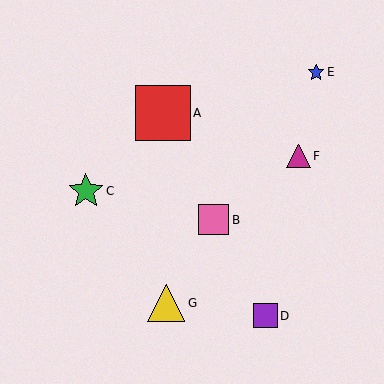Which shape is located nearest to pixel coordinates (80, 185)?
The green star (labeled C) at (86, 191) is nearest to that location.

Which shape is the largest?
The red square (labeled A) is the largest.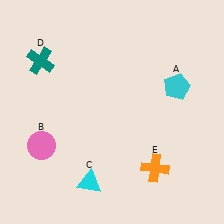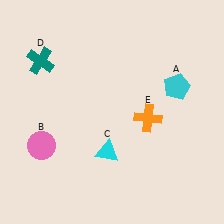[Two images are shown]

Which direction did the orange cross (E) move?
The orange cross (E) moved up.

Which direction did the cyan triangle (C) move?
The cyan triangle (C) moved up.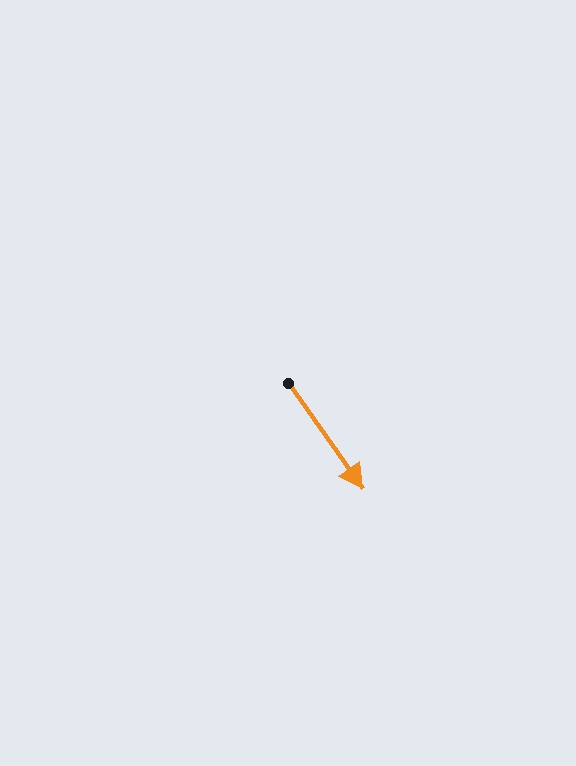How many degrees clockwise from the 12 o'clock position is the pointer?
Approximately 145 degrees.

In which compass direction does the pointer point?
Southeast.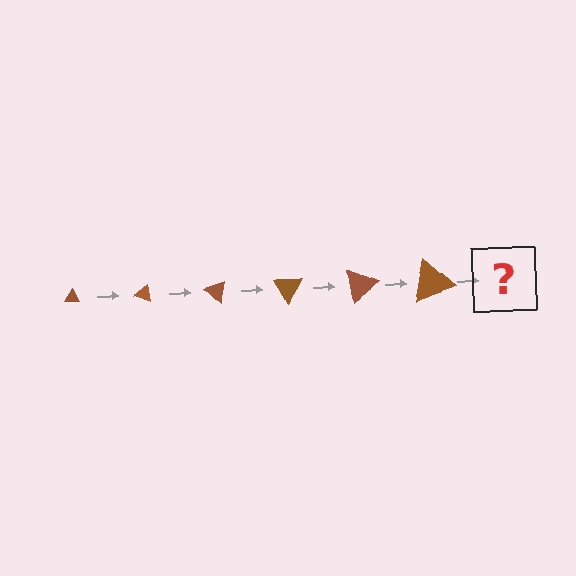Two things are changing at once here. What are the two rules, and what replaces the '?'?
The two rules are that the triangle grows larger each step and it rotates 20 degrees each step. The '?' should be a triangle, larger than the previous one and rotated 120 degrees from the start.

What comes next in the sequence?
The next element should be a triangle, larger than the previous one and rotated 120 degrees from the start.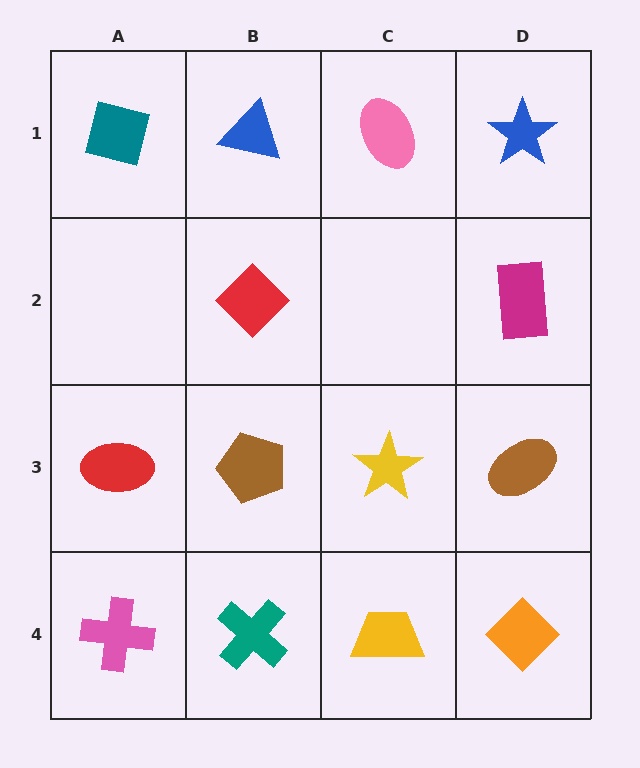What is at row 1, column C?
A pink ellipse.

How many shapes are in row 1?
4 shapes.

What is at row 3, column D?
A brown ellipse.